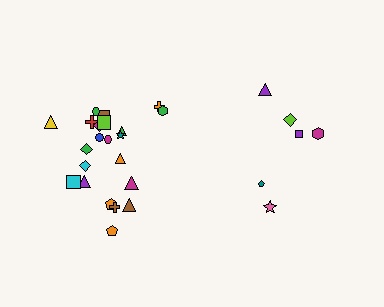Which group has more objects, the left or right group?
The left group.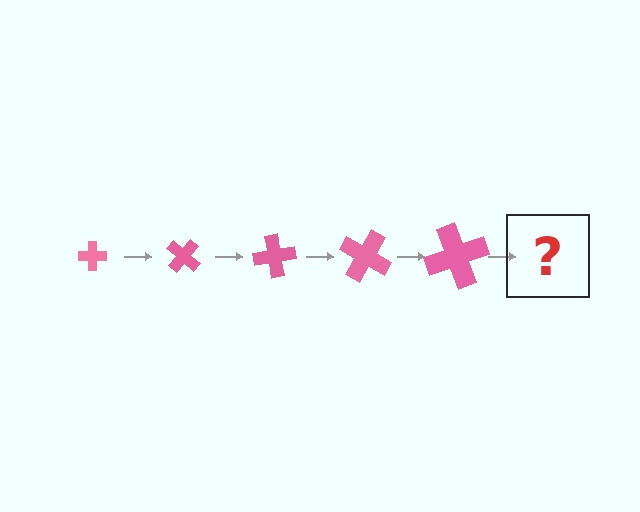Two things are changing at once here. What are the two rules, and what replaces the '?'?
The two rules are that the cross grows larger each step and it rotates 40 degrees each step. The '?' should be a cross, larger than the previous one and rotated 200 degrees from the start.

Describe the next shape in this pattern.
It should be a cross, larger than the previous one and rotated 200 degrees from the start.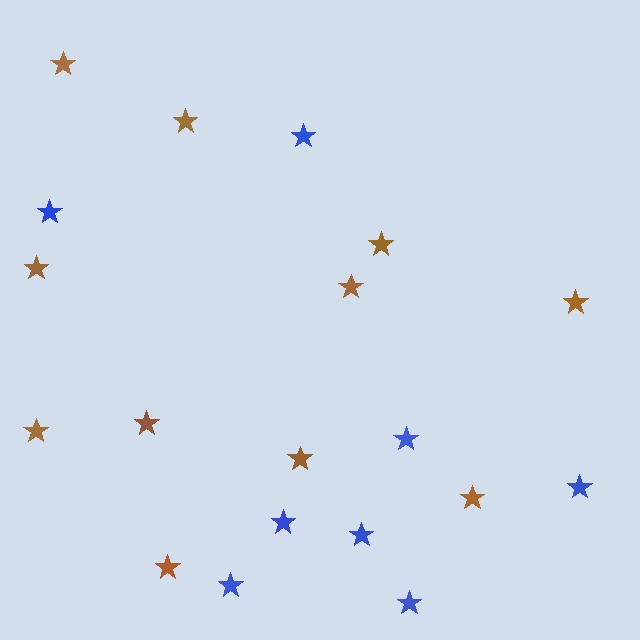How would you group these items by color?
There are 2 groups: one group of brown stars (11) and one group of blue stars (8).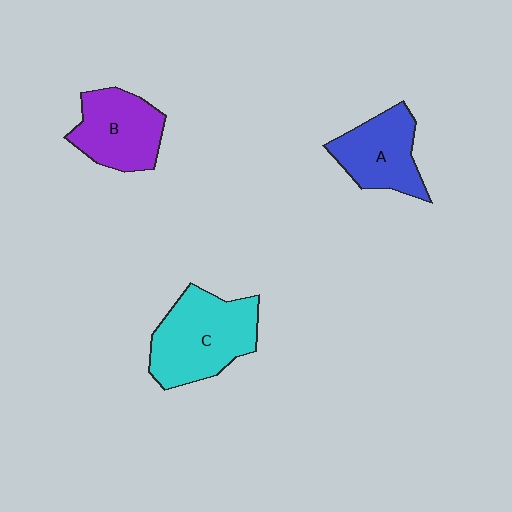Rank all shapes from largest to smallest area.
From largest to smallest: C (cyan), B (purple), A (blue).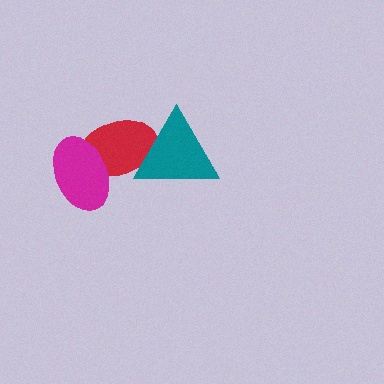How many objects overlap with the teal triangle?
1 object overlaps with the teal triangle.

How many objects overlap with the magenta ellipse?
1 object overlaps with the magenta ellipse.